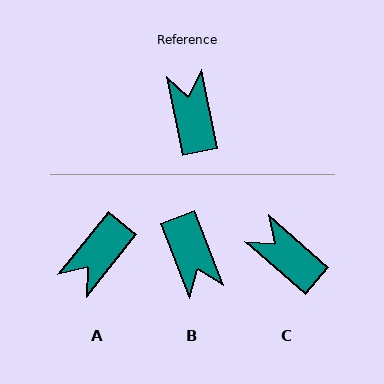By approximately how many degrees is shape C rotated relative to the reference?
Approximately 37 degrees counter-clockwise.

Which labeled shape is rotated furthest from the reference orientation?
B, about 171 degrees away.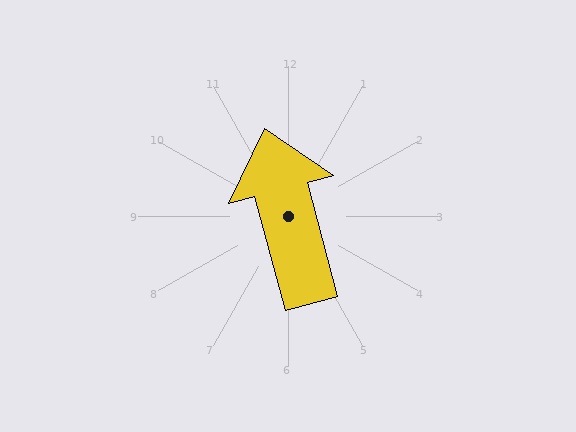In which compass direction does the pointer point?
North.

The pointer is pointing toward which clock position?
Roughly 12 o'clock.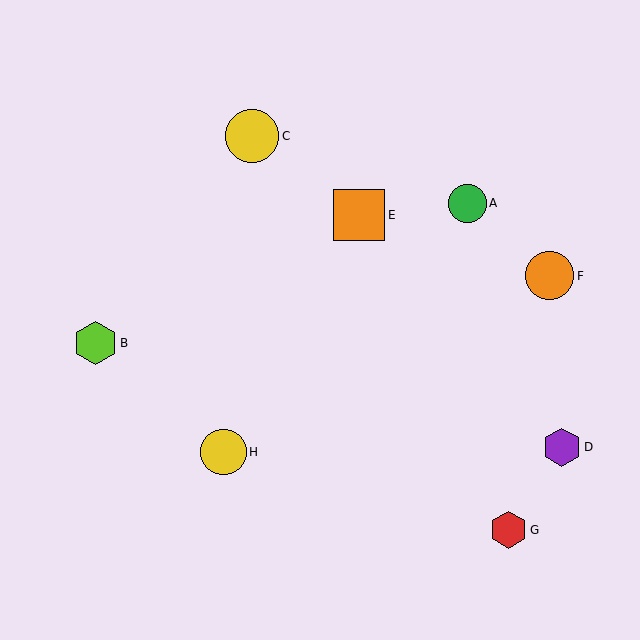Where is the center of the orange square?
The center of the orange square is at (359, 215).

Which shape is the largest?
The yellow circle (labeled C) is the largest.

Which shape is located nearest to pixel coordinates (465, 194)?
The green circle (labeled A) at (467, 203) is nearest to that location.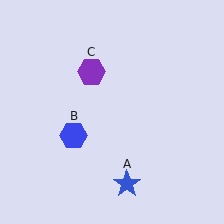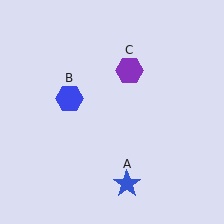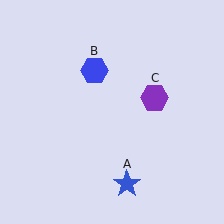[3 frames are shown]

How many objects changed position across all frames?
2 objects changed position: blue hexagon (object B), purple hexagon (object C).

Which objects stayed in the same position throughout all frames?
Blue star (object A) remained stationary.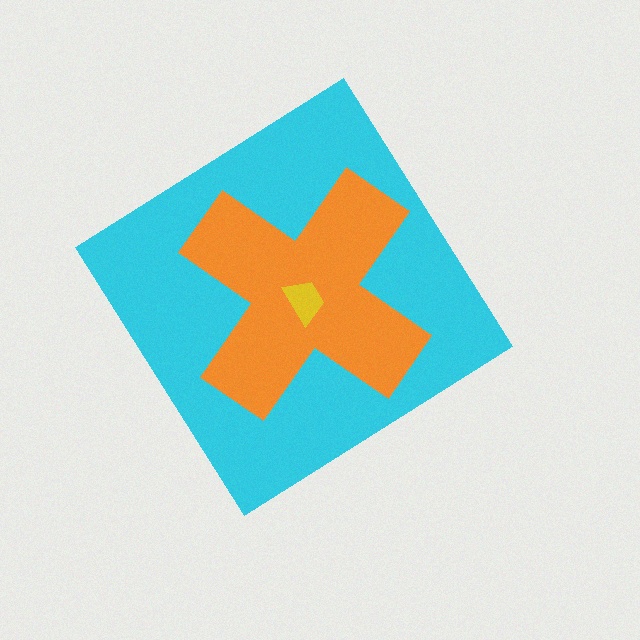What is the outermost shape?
The cyan diamond.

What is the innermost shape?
The yellow trapezoid.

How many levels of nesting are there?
3.